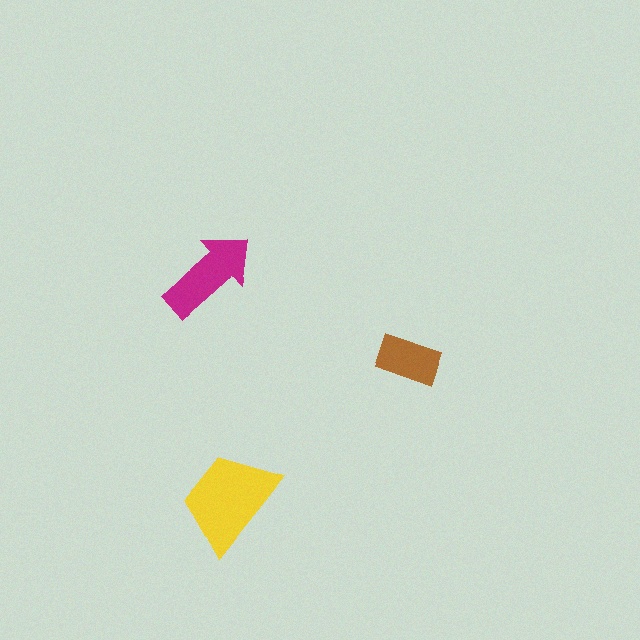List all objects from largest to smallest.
The yellow trapezoid, the magenta arrow, the brown rectangle.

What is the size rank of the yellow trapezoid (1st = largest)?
1st.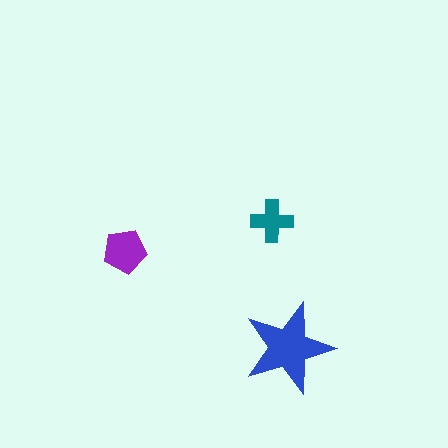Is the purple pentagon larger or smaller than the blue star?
Smaller.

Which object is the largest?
The blue star.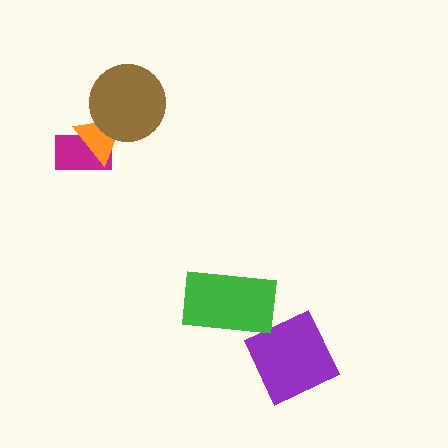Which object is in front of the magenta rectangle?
The orange triangle is in front of the magenta rectangle.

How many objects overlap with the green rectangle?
0 objects overlap with the green rectangle.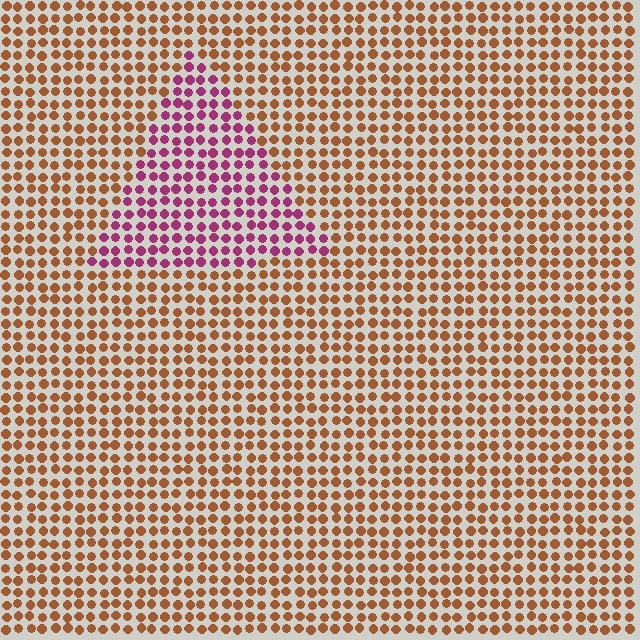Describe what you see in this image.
The image is filled with small brown elements in a uniform arrangement. A triangle-shaped region is visible where the elements are tinted to a slightly different hue, forming a subtle color boundary.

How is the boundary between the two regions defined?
The boundary is defined purely by a slight shift in hue (about 59 degrees). Spacing, size, and orientation are identical on both sides.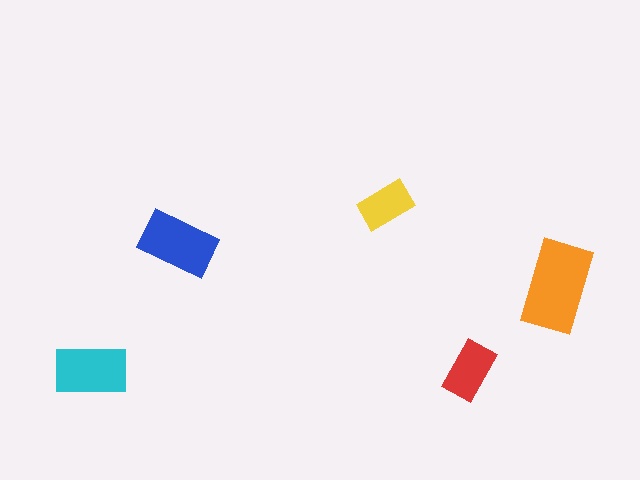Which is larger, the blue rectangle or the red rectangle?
The blue one.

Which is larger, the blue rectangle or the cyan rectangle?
The blue one.